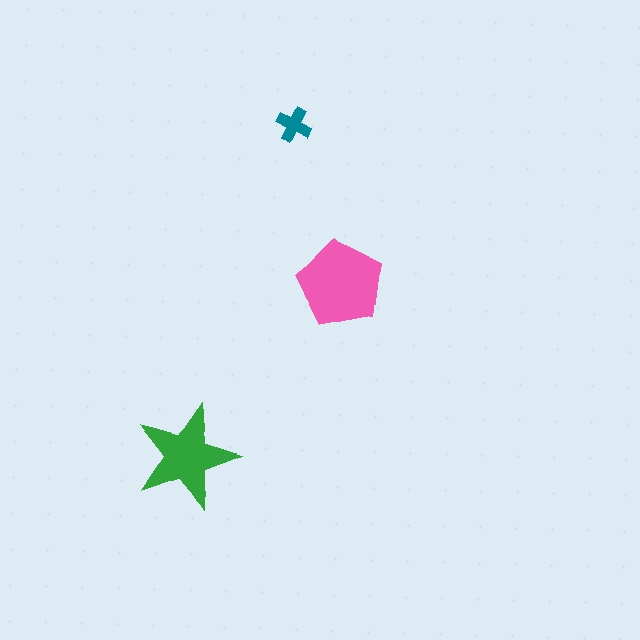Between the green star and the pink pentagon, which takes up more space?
The pink pentagon.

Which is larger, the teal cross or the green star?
The green star.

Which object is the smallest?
The teal cross.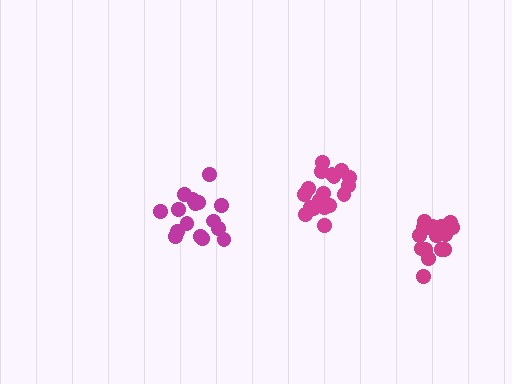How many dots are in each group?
Group 1: 18 dots, Group 2: 16 dots, Group 3: 18 dots (52 total).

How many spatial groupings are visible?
There are 3 spatial groupings.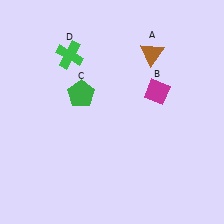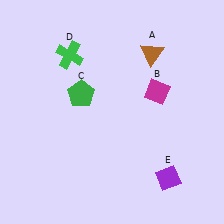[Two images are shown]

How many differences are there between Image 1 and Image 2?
There is 1 difference between the two images.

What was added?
A purple diamond (E) was added in Image 2.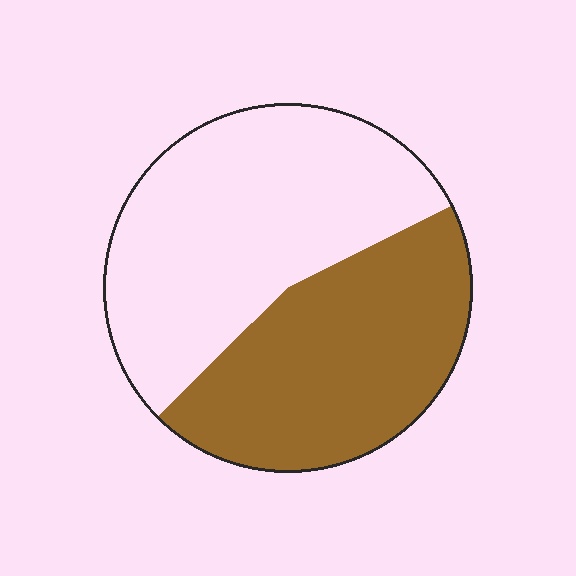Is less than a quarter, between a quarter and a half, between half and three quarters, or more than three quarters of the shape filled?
Between a quarter and a half.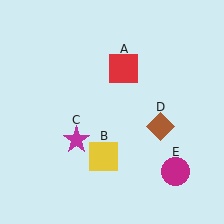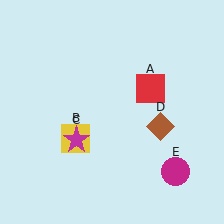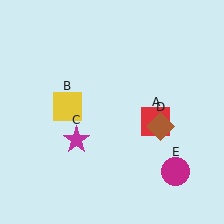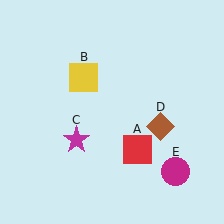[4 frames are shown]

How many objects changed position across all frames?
2 objects changed position: red square (object A), yellow square (object B).